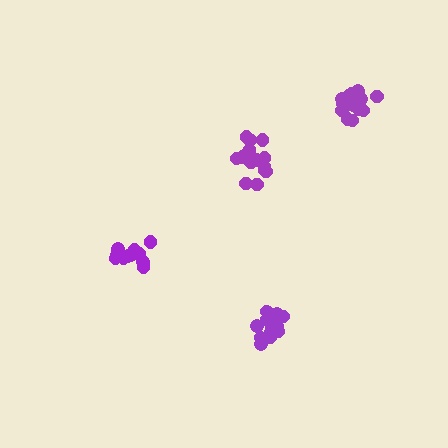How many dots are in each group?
Group 1: 20 dots, Group 2: 18 dots, Group 3: 15 dots, Group 4: 15 dots (68 total).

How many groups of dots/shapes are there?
There are 4 groups.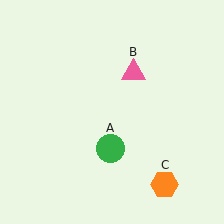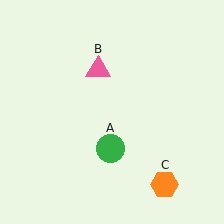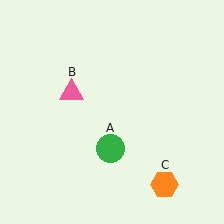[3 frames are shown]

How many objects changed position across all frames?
1 object changed position: pink triangle (object B).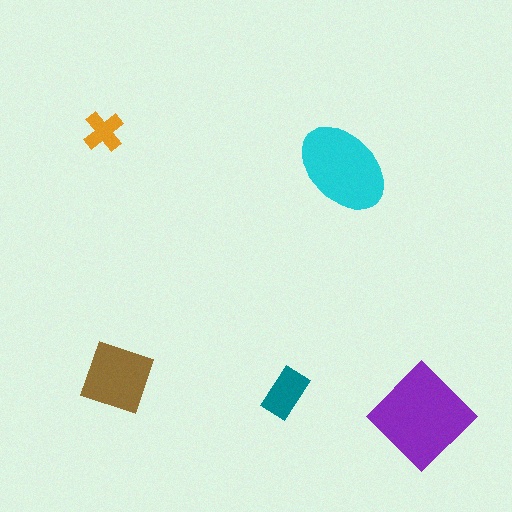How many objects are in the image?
There are 5 objects in the image.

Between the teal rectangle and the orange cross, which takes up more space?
The teal rectangle.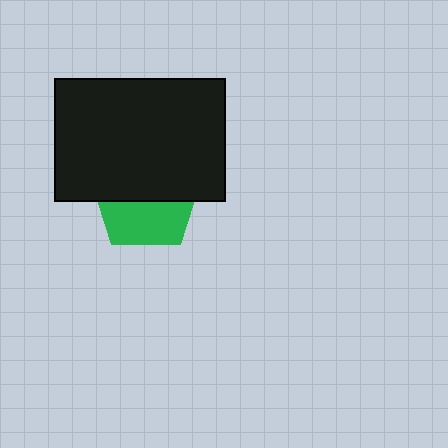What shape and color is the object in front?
The object in front is a black rectangle.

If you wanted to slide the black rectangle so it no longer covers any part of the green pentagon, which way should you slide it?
Slide it up — that is the most direct way to separate the two shapes.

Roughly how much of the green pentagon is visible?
A small part of it is visible (roughly 44%).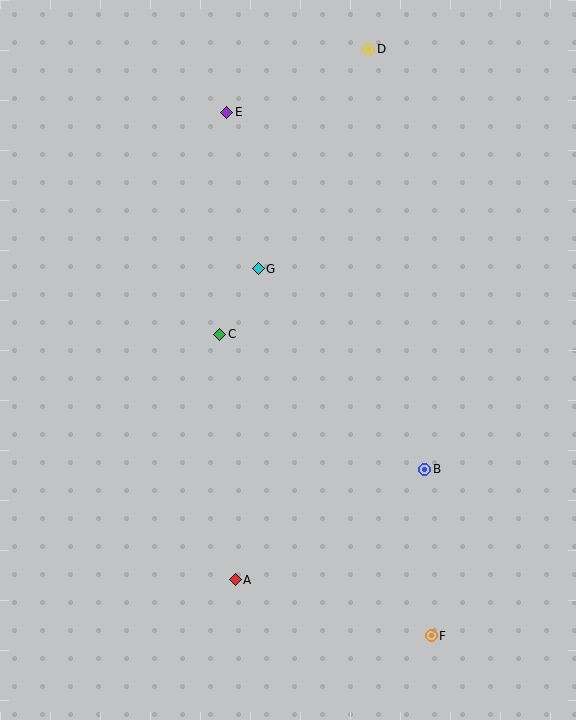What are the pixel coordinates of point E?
Point E is at (227, 112).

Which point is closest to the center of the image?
Point C at (220, 334) is closest to the center.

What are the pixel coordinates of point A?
Point A is at (235, 580).